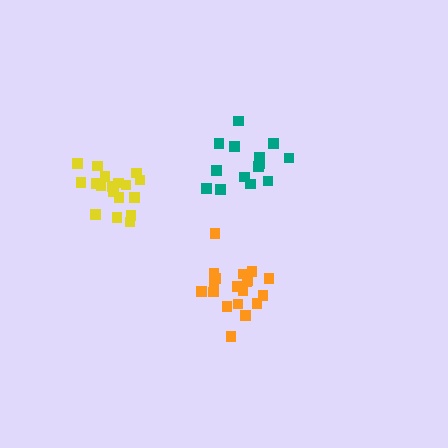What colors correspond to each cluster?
The clusters are colored: orange, teal, yellow.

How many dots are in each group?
Group 1: 19 dots, Group 2: 14 dots, Group 3: 18 dots (51 total).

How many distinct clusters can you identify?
There are 3 distinct clusters.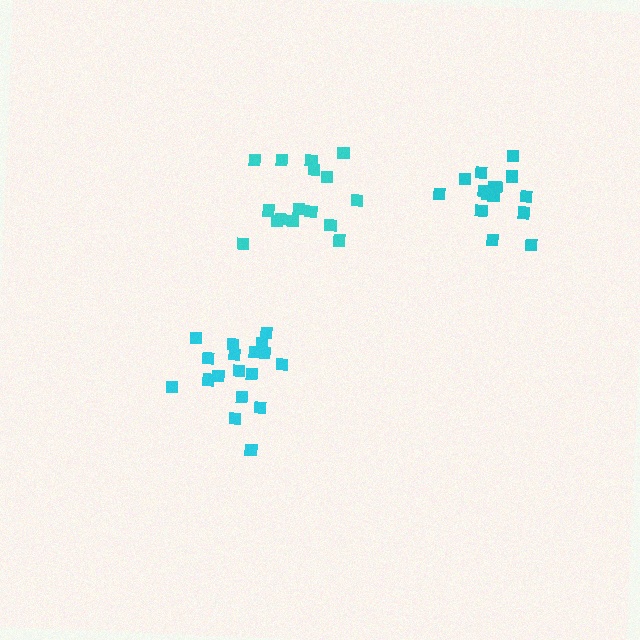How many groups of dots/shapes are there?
There are 3 groups.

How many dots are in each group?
Group 1: 16 dots, Group 2: 18 dots, Group 3: 16 dots (50 total).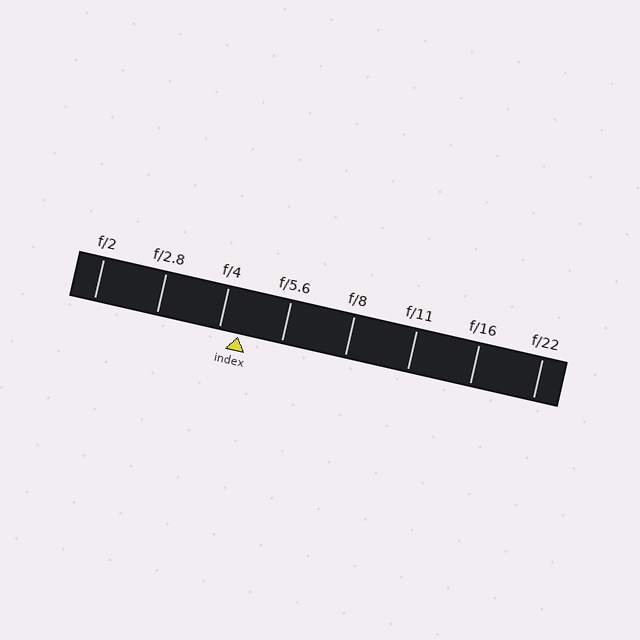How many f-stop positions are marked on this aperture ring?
There are 8 f-stop positions marked.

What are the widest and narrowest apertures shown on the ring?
The widest aperture shown is f/2 and the narrowest is f/22.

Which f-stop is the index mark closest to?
The index mark is closest to f/4.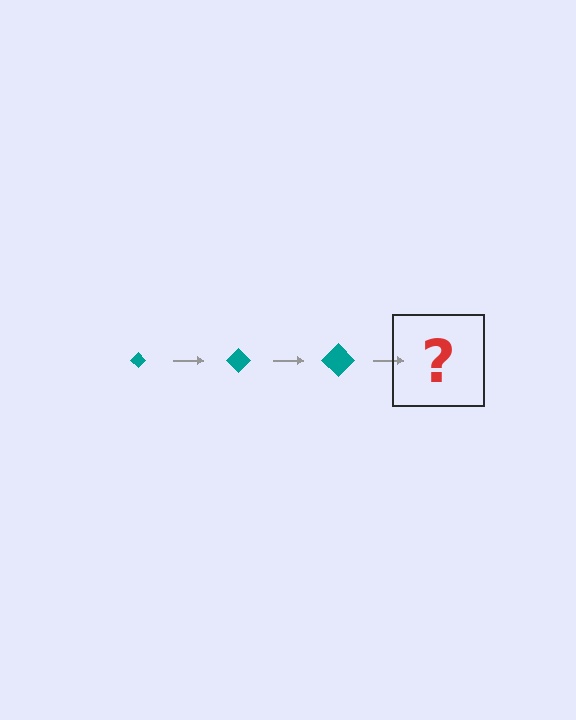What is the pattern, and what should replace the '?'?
The pattern is that the diamond gets progressively larger each step. The '?' should be a teal diamond, larger than the previous one.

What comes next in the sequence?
The next element should be a teal diamond, larger than the previous one.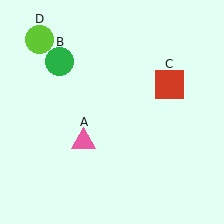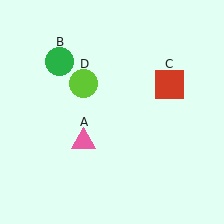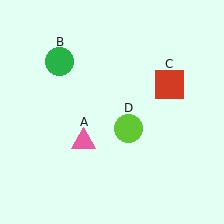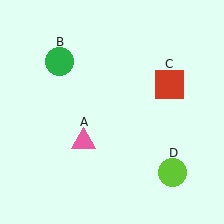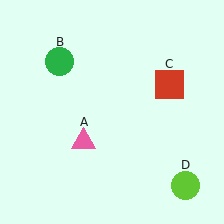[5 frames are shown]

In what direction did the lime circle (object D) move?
The lime circle (object D) moved down and to the right.